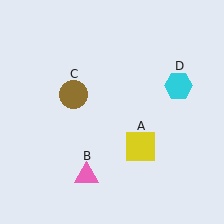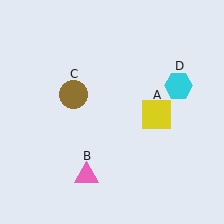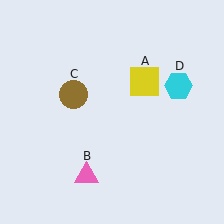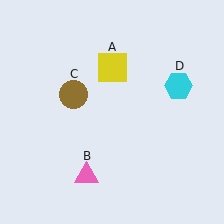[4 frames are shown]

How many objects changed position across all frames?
1 object changed position: yellow square (object A).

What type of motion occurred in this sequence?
The yellow square (object A) rotated counterclockwise around the center of the scene.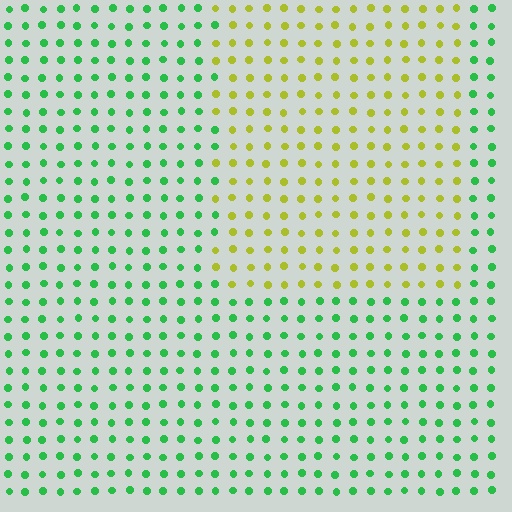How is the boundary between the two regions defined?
The boundary is defined purely by a slight shift in hue (about 64 degrees). Spacing, size, and orientation are identical on both sides.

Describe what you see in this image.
The image is filled with small green elements in a uniform arrangement. A rectangle-shaped region is visible where the elements are tinted to a slightly different hue, forming a subtle color boundary.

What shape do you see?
I see a rectangle.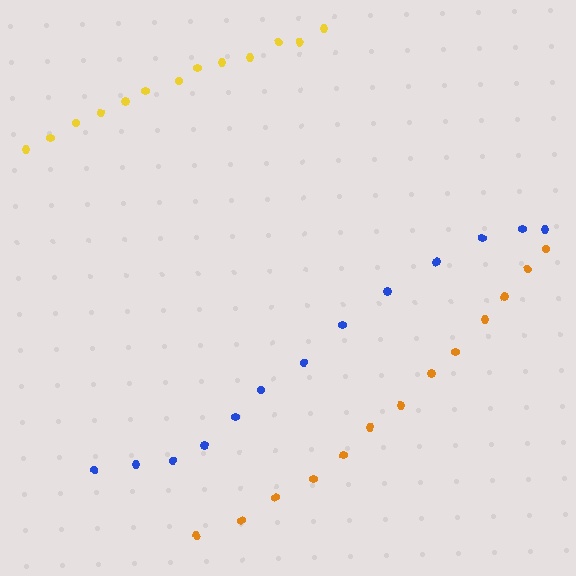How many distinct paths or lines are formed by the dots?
There are 3 distinct paths.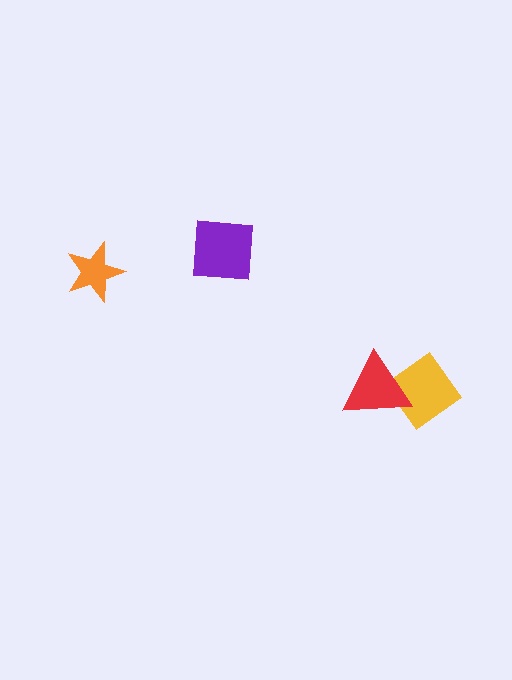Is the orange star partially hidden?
No, no other shape covers it.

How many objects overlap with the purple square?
0 objects overlap with the purple square.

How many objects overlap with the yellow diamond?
1 object overlaps with the yellow diamond.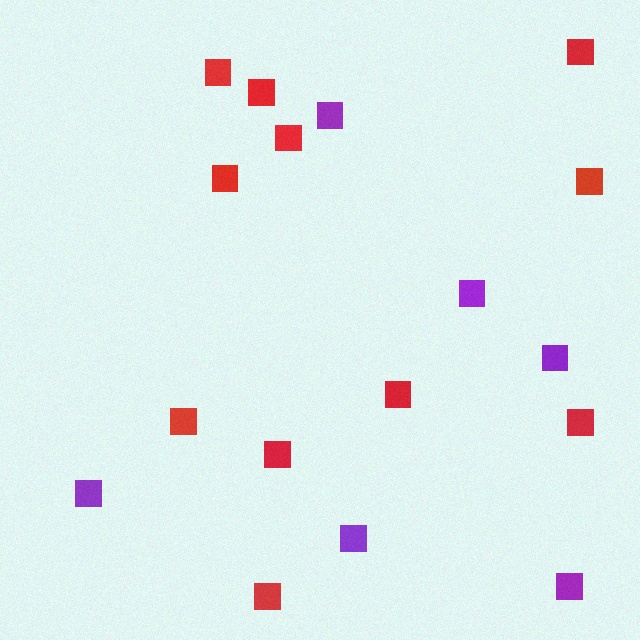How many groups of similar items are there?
There are 2 groups: one group of purple squares (6) and one group of red squares (11).